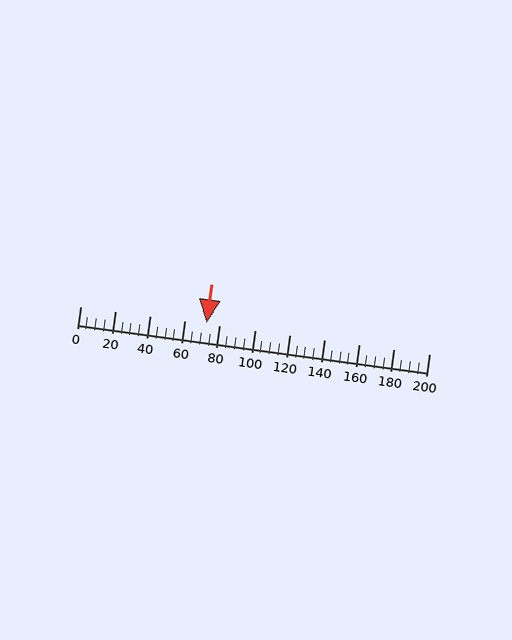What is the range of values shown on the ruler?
The ruler shows values from 0 to 200.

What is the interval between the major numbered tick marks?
The major tick marks are spaced 20 units apart.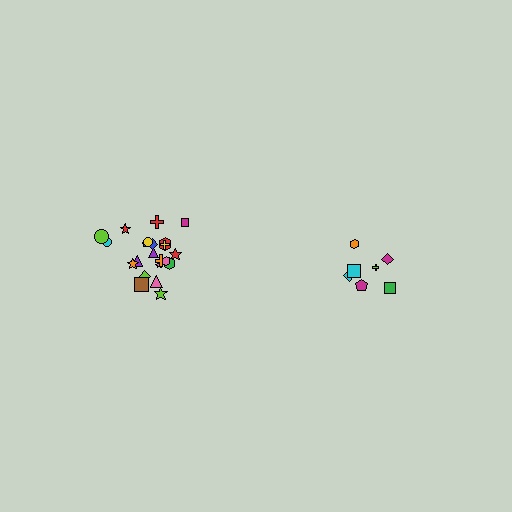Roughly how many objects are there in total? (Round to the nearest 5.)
Roughly 30 objects in total.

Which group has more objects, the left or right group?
The left group.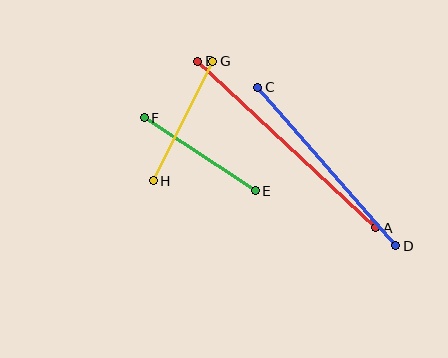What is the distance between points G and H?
The distance is approximately 134 pixels.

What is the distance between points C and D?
The distance is approximately 210 pixels.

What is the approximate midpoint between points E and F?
The midpoint is at approximately (200, 154) pixels.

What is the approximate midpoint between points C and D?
The midpoint is at approximately (327, 166) pixels.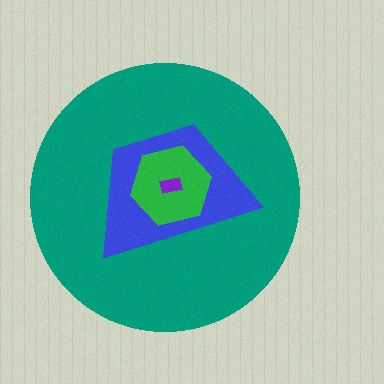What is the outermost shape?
The teal circle.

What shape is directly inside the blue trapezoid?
The green hexagon.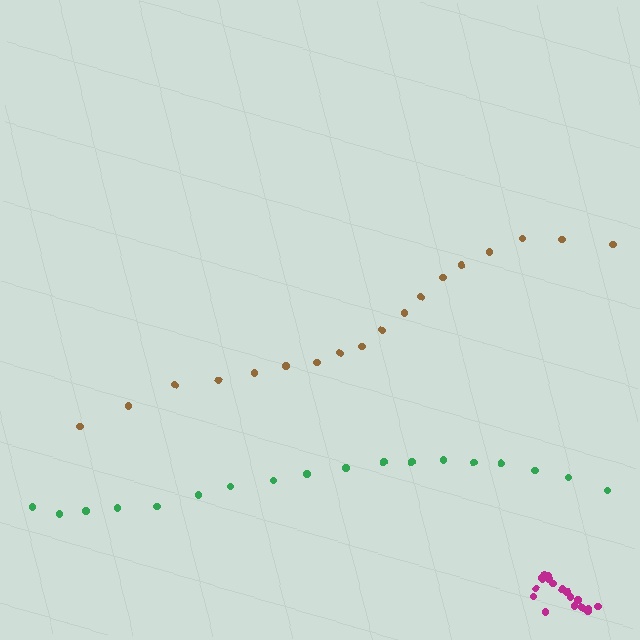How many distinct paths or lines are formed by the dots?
There are 3 distinct paths.